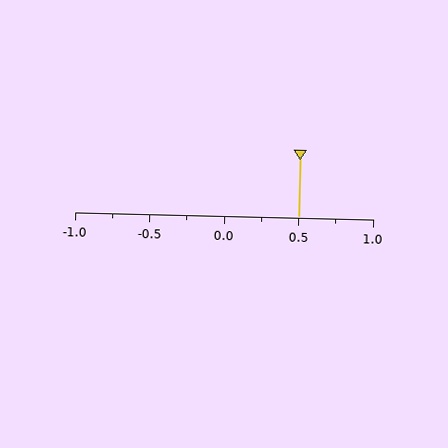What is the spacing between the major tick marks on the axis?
The major ticks are spaced 0.5 apart.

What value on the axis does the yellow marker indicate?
The marker indicates approximately 0.5.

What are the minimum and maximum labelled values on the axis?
The axis runs from -1.0 to 1.0.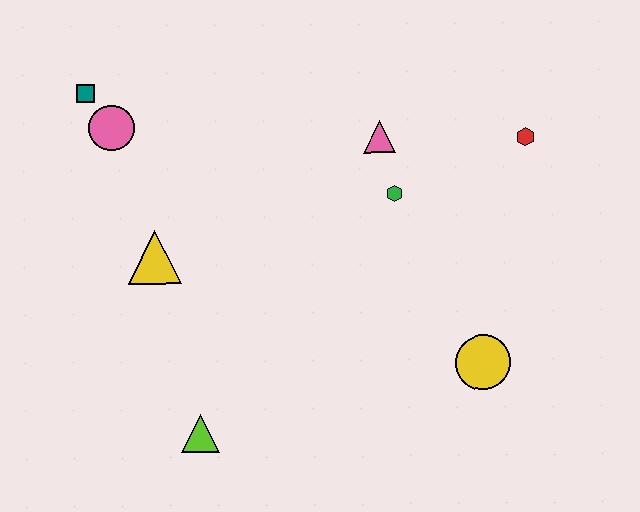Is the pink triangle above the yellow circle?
Yes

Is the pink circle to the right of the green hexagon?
No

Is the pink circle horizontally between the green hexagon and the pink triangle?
No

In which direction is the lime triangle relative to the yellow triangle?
The lime triangle is below the yellow triangle.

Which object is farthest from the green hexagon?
The teal square is farthest from the green hexagon.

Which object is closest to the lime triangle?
The yellow triangle is closest to the lime triangle.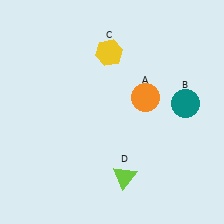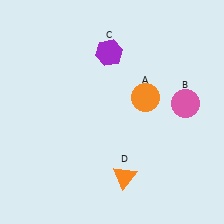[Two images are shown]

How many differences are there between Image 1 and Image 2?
There are 3 differences between the two images.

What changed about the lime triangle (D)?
In Image 1, D is lime. In Image 2, it changed to orange.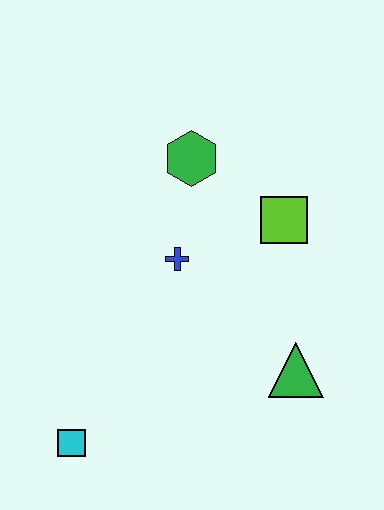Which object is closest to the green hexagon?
The blue cross is closest to the green hexagon.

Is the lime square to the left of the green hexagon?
No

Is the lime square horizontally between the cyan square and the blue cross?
No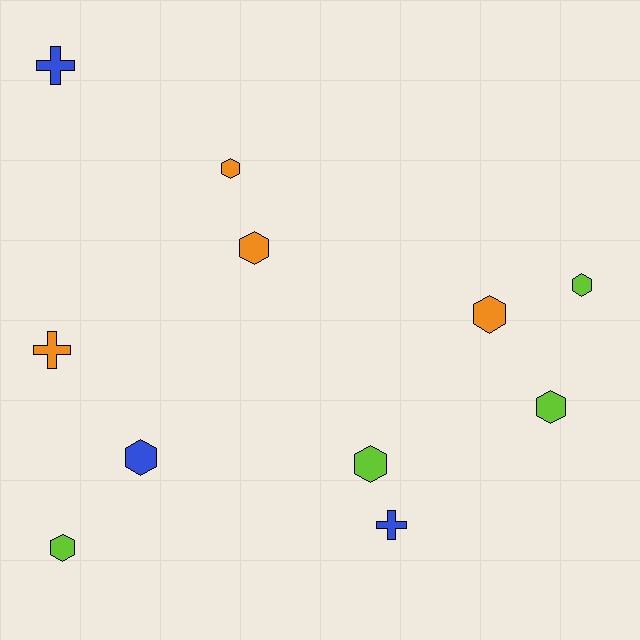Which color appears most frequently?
Lime, with 4 objects.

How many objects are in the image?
There are 11 objects.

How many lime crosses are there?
There are no lime crosses.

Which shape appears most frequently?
Hexagon, with 8 objects.